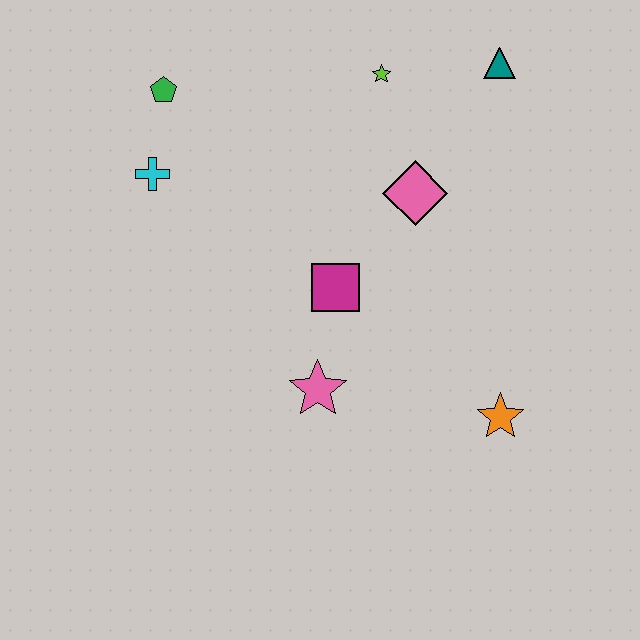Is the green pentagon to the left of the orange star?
Yes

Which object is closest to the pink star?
The magenta square is closest to the pink star.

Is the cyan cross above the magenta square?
Yes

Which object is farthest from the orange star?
The green pentagon is farthest from the orange star.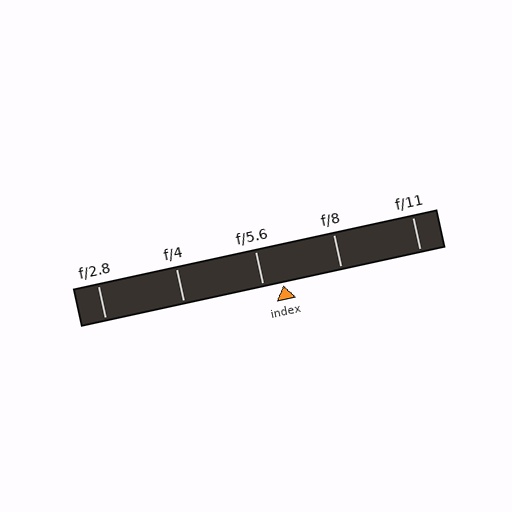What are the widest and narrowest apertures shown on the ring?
The widest aperture shown is f/2.8 and the narrowest is f/11.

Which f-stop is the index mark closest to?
The index mark is closest to f/5.6.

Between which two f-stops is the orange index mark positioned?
The index mark is between f/5.6 and f/8.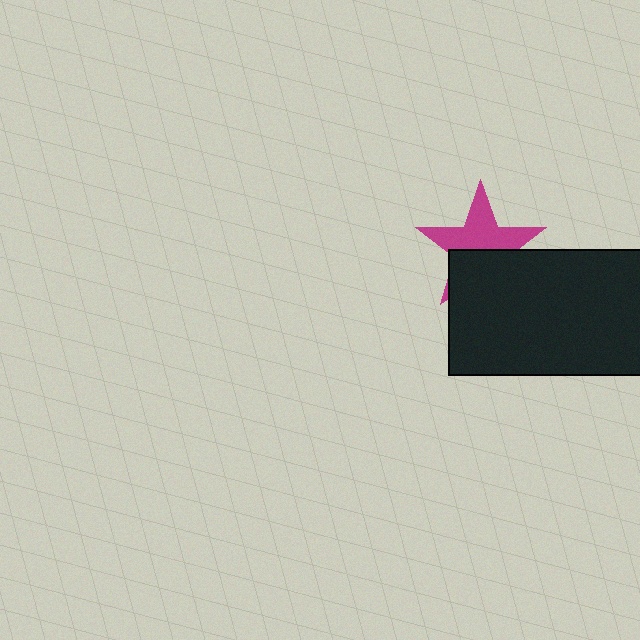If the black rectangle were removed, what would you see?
You would see the complete magenta star.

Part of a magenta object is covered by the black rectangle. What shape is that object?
It is a star.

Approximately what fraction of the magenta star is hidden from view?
Roughly 44% of the magenta star is hidden behind the black rectangle.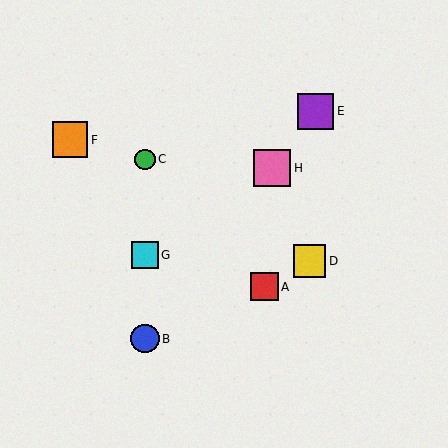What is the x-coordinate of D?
Object D is at x≈309.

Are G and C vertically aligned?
Yes, both are at x≈145.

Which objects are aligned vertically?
Objects B, C, G are aligned vertically.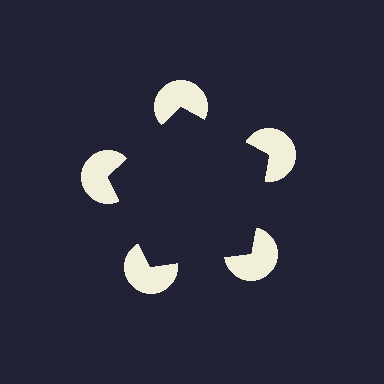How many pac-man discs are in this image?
There are 5 — one at each vertex of the illusory pentagon.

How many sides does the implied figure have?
5 sides.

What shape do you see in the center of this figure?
An illusory pentagon — its edges are inferred from the aligned wedge cuts in the pac-man discs, not physically drawn.